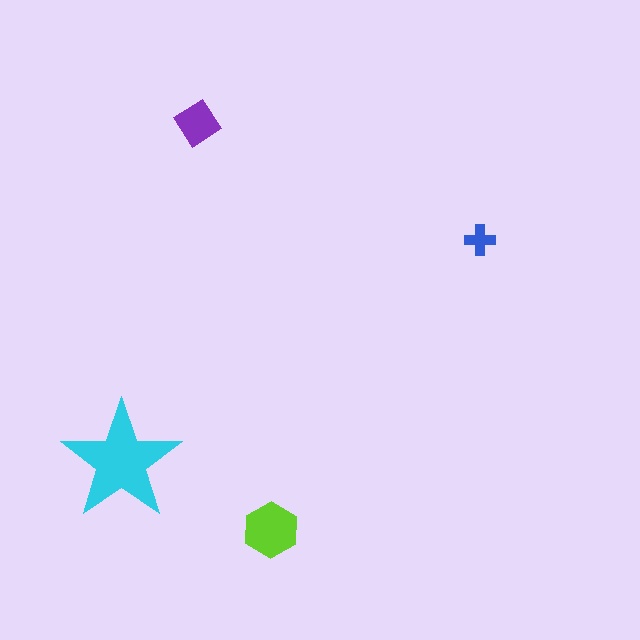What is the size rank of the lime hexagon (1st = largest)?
2nd.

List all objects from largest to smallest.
The cyan star, the lime hexagon, the purple diamond, the blue cross.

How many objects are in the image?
There are 4 objects in the image.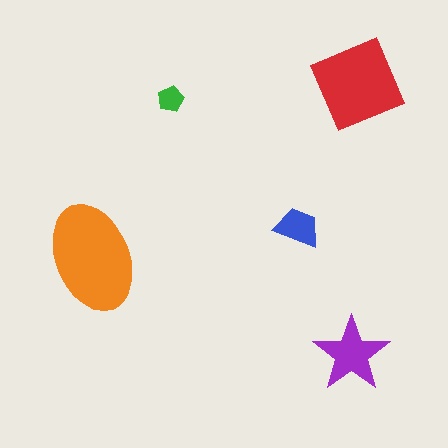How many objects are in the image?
There are 5 objects in the image.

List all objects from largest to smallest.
The orange ellipse, the red diamond, the purple star, the blue trapezoid, the green pentagon.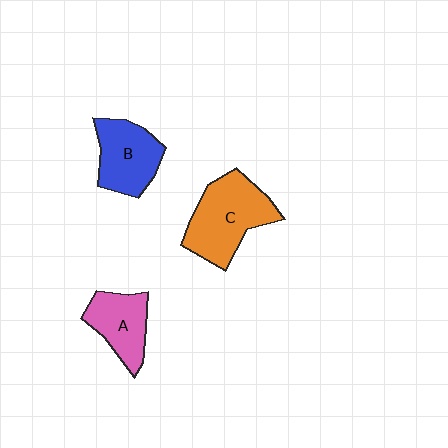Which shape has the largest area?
Shape C (orange).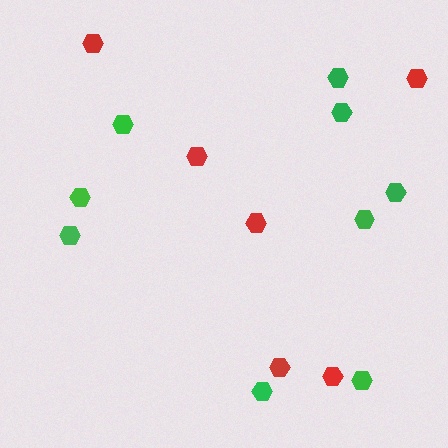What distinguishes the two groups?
There are 2 groups: one group of green hexagons (9) and one group of red hexagons (6).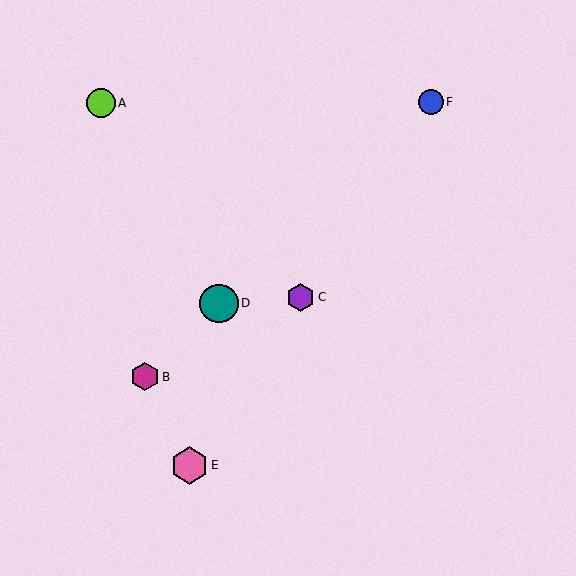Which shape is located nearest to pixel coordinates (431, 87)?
The blue circle (labeled F) at (431, 102) is nearest to that location.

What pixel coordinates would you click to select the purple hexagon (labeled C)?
Click at (301, 297) to select the purple hexagon C.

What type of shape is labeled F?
Shape F is a blue circle.